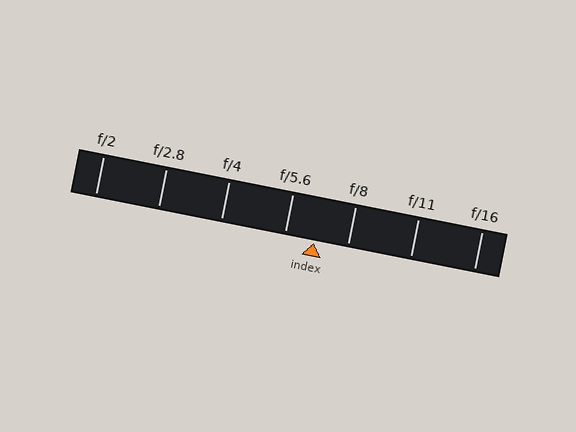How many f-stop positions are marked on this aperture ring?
There are 7 f-stop positions marked.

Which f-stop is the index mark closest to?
The index mark is closest to f/5.6.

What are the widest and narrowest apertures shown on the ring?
The widest aperture shown is f/2 and the narrowest is f/16.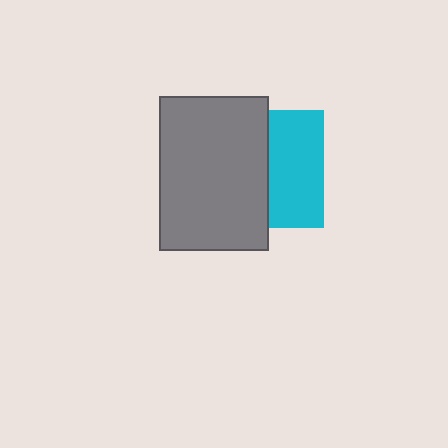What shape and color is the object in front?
The object in front is a gray rectangle.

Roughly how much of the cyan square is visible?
About half of it is visible (roughly 47%).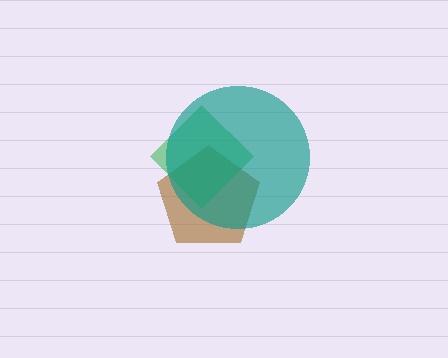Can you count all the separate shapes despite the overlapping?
Yes, there are 3 separate shapes.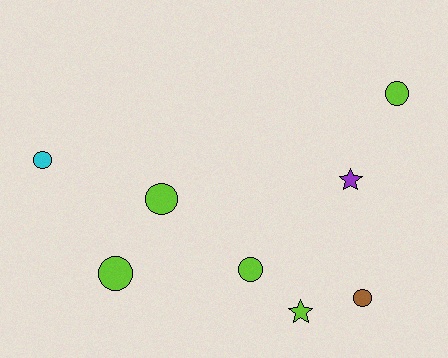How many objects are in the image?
There are 8 objects.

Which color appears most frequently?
Lime, with 5 objects.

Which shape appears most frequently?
Circle, with 6 objects.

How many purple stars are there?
There is 1 purple star.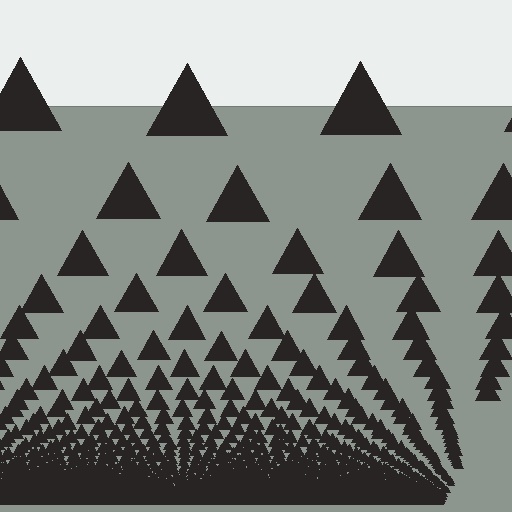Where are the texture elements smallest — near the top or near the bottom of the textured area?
Near the bottom.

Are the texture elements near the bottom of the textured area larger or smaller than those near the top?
Smaller. The gradient is inverted — elements near the bottom are smaller and denser.